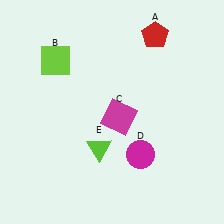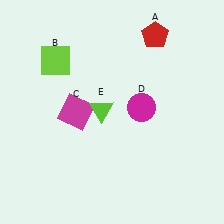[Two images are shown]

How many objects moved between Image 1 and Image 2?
3 objects moved between the two images.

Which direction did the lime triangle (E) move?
The lime triangle (E) moved up.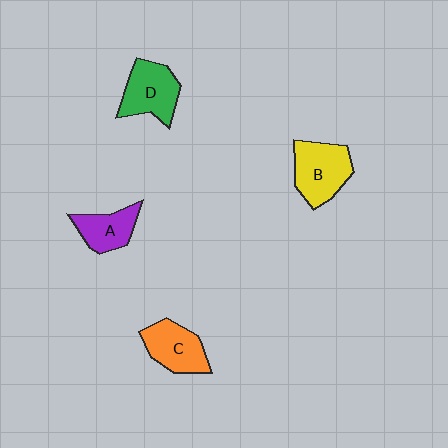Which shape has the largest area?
Shape B (yellow).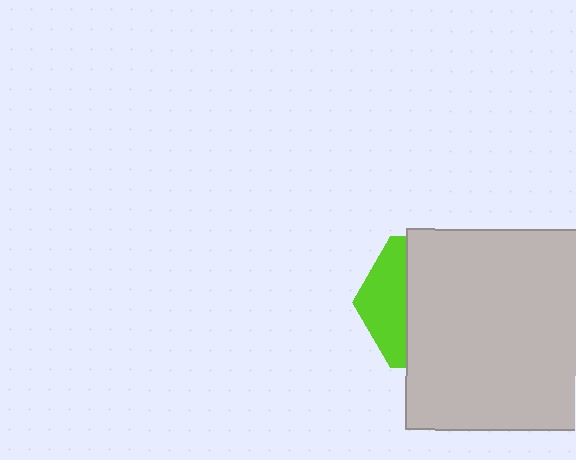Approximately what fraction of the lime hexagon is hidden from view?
Roughly 70% of the lime hexagon is hidden behind the light gray square.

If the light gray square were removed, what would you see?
You would see the complete lime hexagon.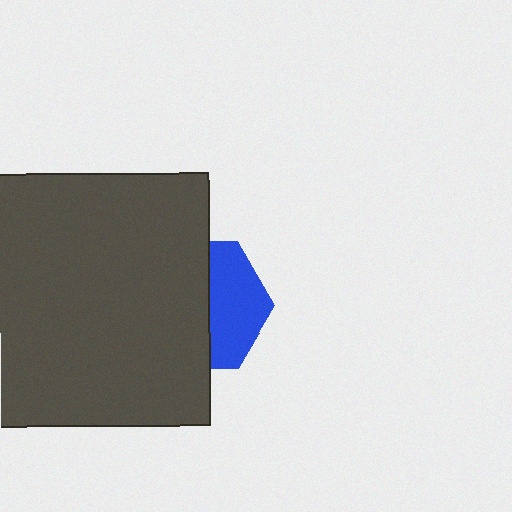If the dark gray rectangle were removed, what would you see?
You would see the complete blue hexagon.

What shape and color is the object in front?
The object in front is a dark gray rectangle.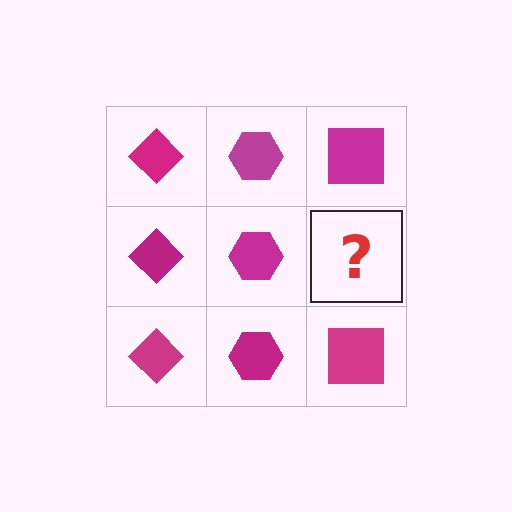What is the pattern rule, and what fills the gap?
The rule is that each column has a consistent shape. The gap should be filled with a magenta square.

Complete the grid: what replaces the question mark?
The question mark should be replaced with a magenta square.